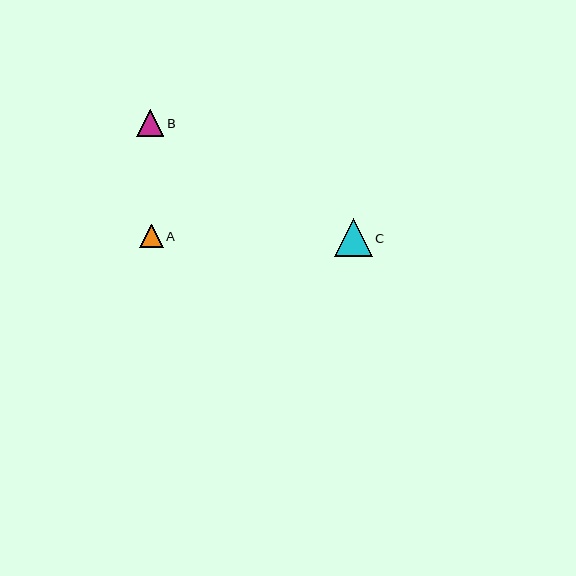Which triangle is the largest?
Triangle C is the largest with a size of approximately 38 pixels.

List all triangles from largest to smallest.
From largest to smallest: C, B, A.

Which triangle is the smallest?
Triangle A is the smallest with a size of approximately 23 pixels.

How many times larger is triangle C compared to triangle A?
Triangle C is approximately 1.6 times the size of triangle A.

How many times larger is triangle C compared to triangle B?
Triangle C is approximately 1.4 times the size of triangle B.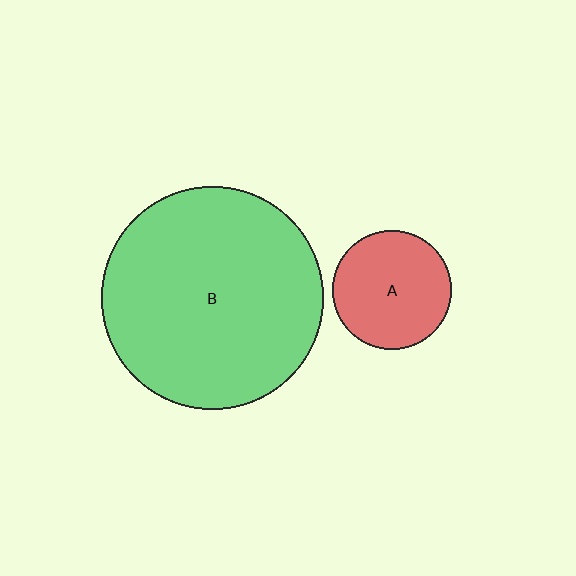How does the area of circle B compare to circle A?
Approximately 3.5 times.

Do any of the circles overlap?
No, none of the circles overlap.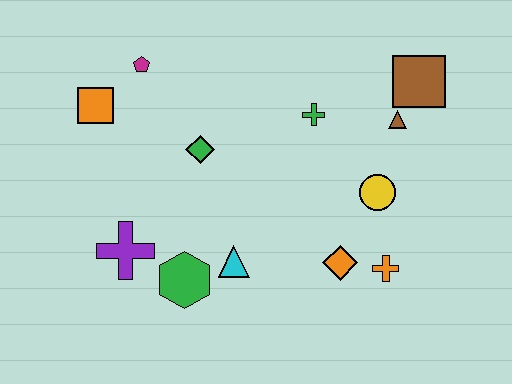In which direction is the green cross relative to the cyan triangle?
The green cross is above the cyan triangle.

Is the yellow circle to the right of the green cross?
Yes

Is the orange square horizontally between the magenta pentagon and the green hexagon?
No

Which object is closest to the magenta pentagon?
The orange square is closest to the magenta pentagon.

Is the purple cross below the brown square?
Yes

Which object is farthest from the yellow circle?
The orange square is farthest from the yellow circle.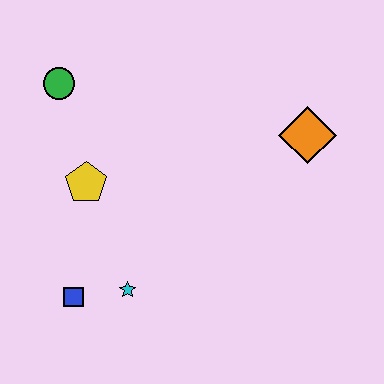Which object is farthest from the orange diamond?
The blue square is farthest from the orange diamond.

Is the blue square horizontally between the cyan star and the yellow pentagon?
No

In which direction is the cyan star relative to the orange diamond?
The cyan star is to the left of the orange diamond.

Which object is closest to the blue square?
The cyan star is closest to the blue square.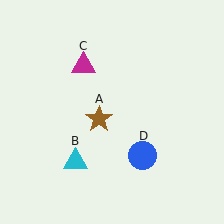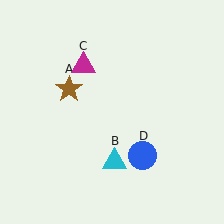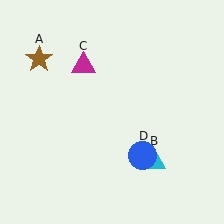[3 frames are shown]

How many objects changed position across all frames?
2 objects changed position: brown star (object A), cyan triangle (object B).